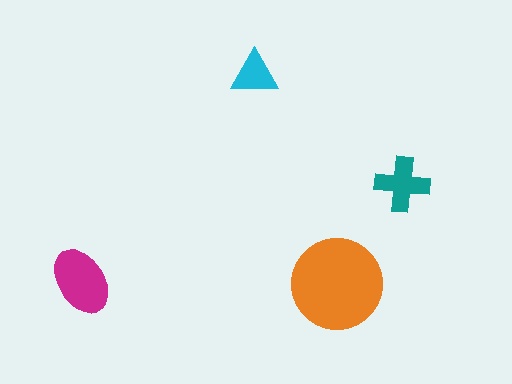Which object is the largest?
The orange circle.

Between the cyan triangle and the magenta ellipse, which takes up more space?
The magenta ellipse.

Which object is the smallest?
The cyan triangle.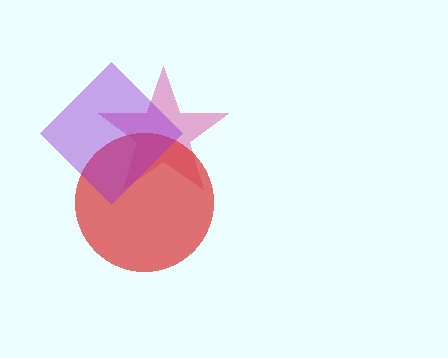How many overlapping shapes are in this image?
There are 3 overlapping shapes in the image.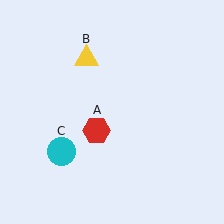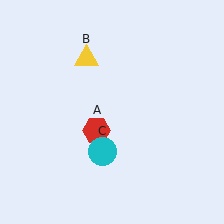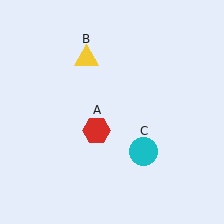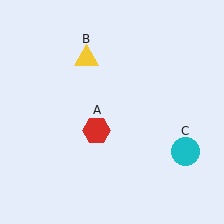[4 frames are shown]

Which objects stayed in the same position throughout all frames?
Red hexagon (object A) and yellow triangle (object B) remained stationary.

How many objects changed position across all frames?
1 object changed position: cyan circle (object C).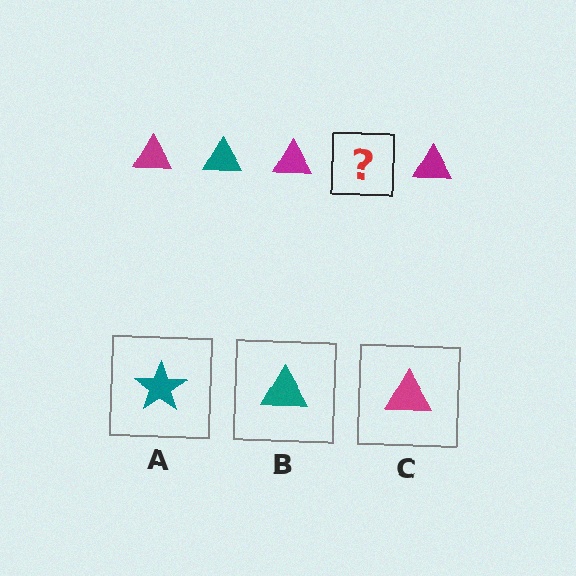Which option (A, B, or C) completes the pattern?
B.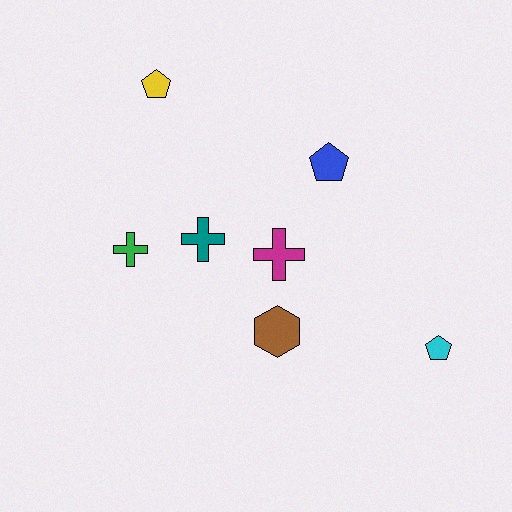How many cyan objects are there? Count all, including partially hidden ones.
There is 1 cyan object.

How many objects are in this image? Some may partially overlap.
There are 7 objects.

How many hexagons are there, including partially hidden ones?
There is 1 hexagon.